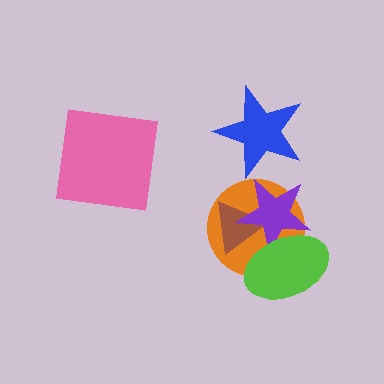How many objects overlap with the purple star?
3 objects overlap with the purple star.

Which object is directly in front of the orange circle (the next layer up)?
The brown triangle is directly in front of the orange circle.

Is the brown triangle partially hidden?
Yes, it is partially covered by another shape.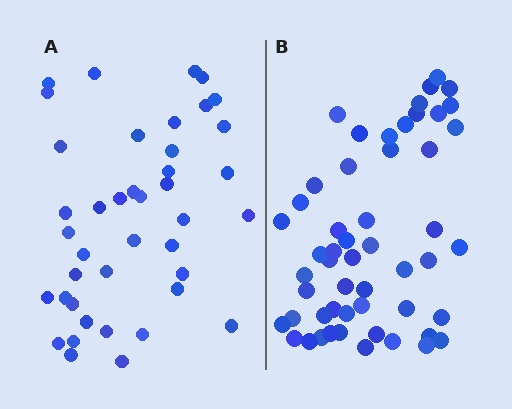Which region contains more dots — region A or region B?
Region B (the right region) has more dots.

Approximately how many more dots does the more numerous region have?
Region B has roughly 12 or so more dots than region A.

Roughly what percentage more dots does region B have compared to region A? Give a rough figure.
About 30% more.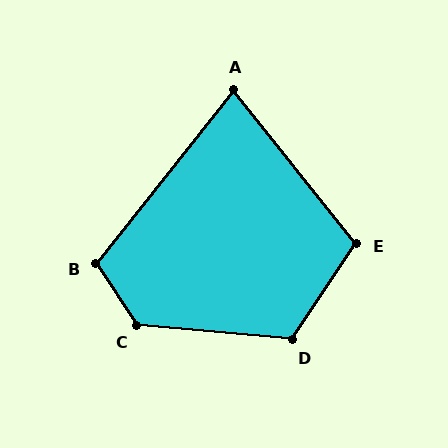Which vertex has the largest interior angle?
C, at approximately 128 degrees.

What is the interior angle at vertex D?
Approximately 119 degrees (obtuse).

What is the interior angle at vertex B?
Approximately 108 degrees (obtuse).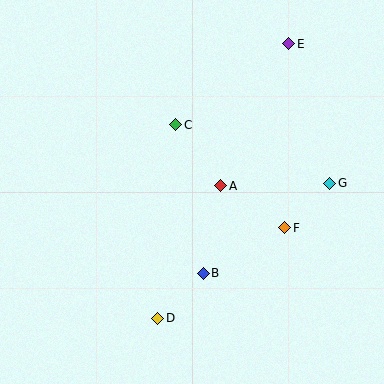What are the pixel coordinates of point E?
Point E is at (289, 44).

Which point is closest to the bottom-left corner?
Point D is closest to the bottom-left corner.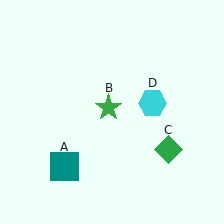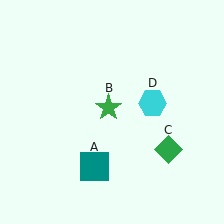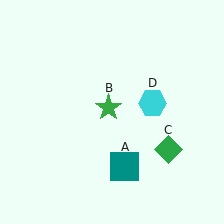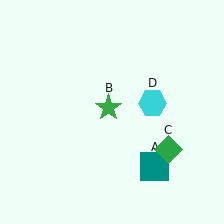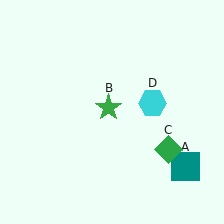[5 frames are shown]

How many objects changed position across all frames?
1 object changed position: teal square (object A).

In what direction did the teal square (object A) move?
The teal square (object A) moved right.